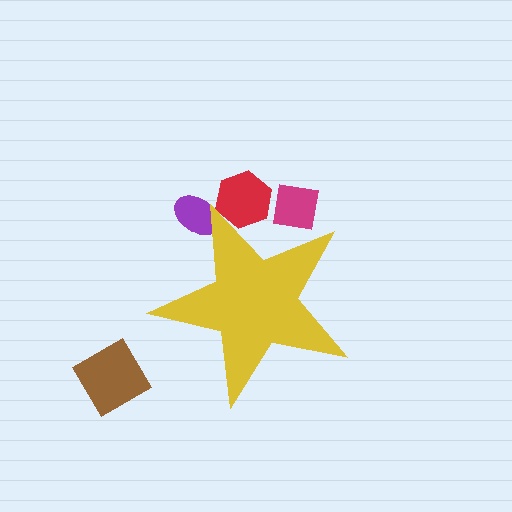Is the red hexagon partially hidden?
Yes, the red hexagon is partially hidden behind the yellow star.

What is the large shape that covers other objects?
A yellow star.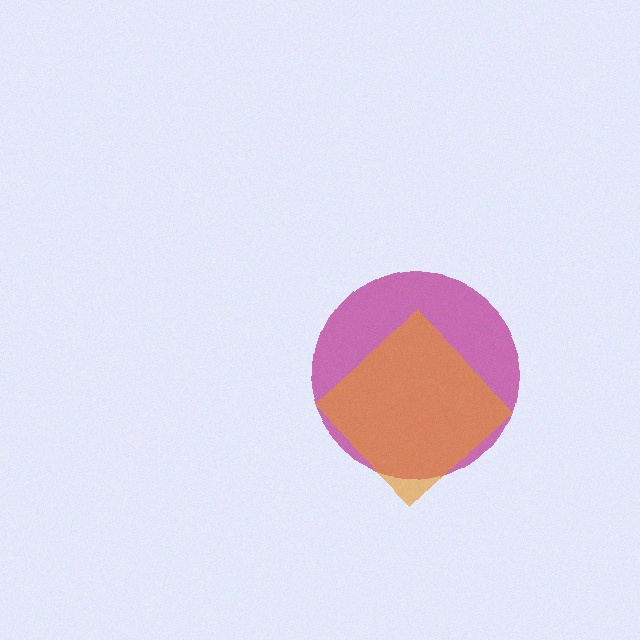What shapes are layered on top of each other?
The layered shapes are: a magenta circle, an orange diamond.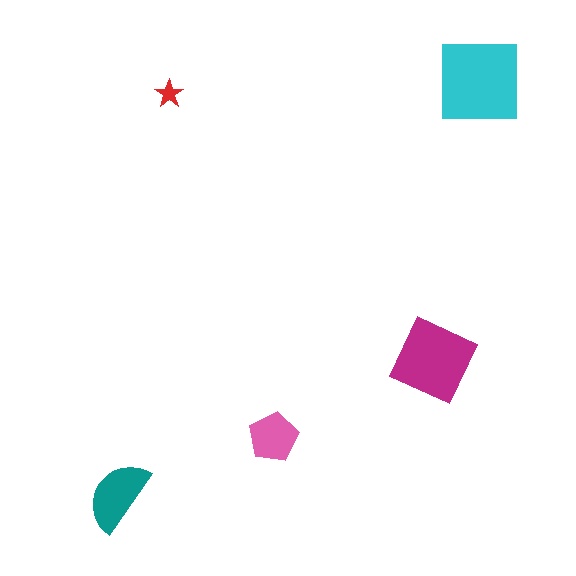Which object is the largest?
The cyan square.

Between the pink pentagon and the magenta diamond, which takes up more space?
The magenta diamond.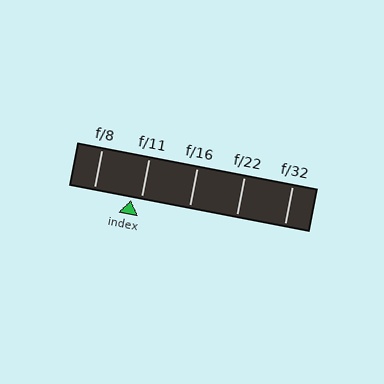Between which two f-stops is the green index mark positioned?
The index mark is between f/8 and f/11.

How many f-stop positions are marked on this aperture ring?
There are 5 f-stop positions marked.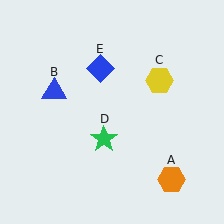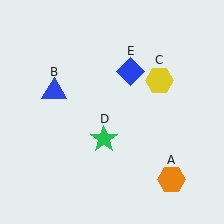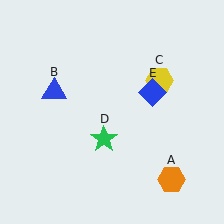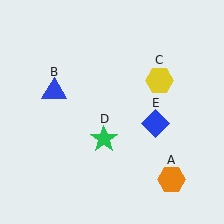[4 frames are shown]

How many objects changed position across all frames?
1 object changed position: blue diamond (object E).